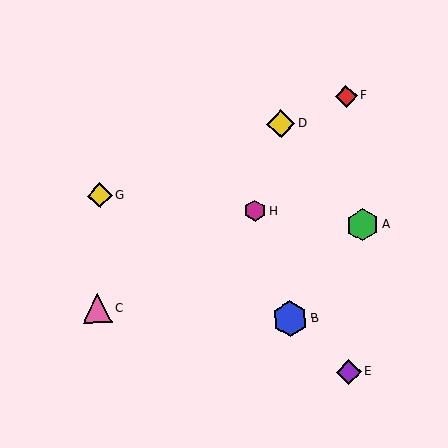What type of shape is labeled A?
Shape A is a green hexagon.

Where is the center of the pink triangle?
The center of the pink triangle is at (97, 308).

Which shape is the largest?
The blue hexagon (labeled B) is the largest.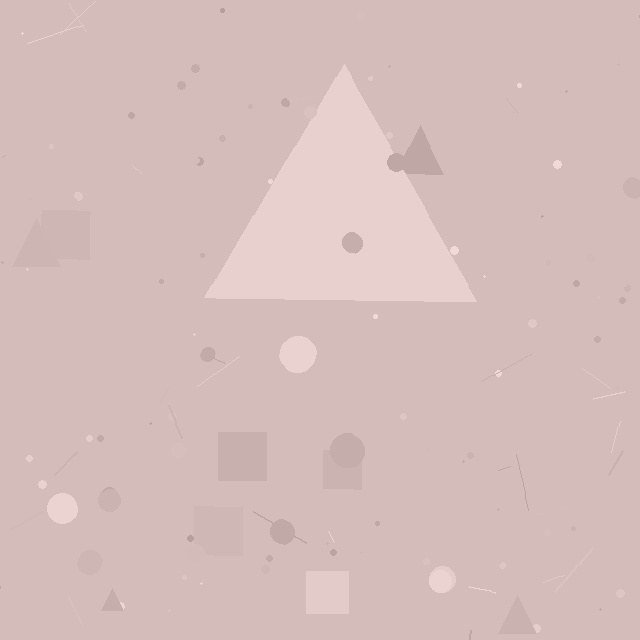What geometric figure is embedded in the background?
A triangle is embedded in the background.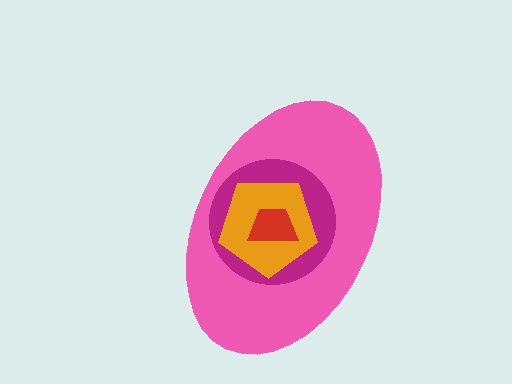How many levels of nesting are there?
4.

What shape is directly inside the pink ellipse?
The magenta circle.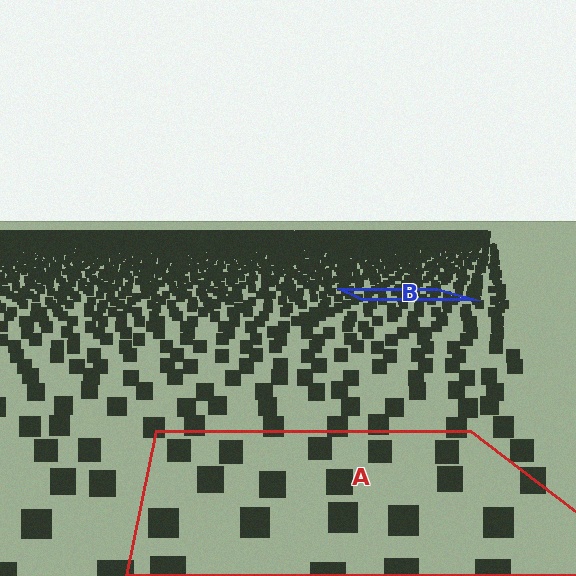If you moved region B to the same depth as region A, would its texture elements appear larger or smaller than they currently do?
They would appear larger. At a closer depth, the same texture elements are projected at a bigger on-screen size.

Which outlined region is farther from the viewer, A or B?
Region B is farther from the viewer — the texture elements inside it appear smaller and more densely packed.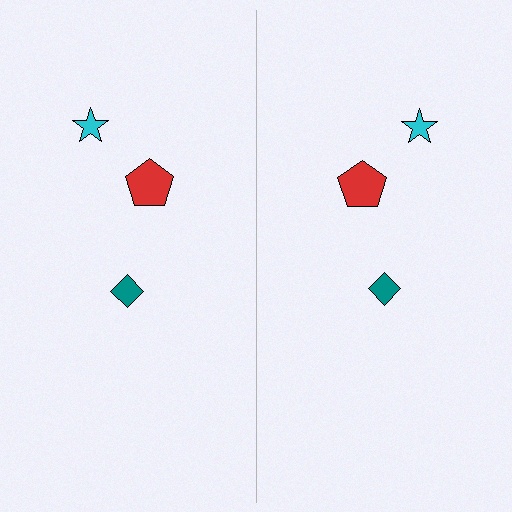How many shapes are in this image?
There are 6 shapes in this image.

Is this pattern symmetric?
Yes, this pattern has bilateral (reflection) symmetry.